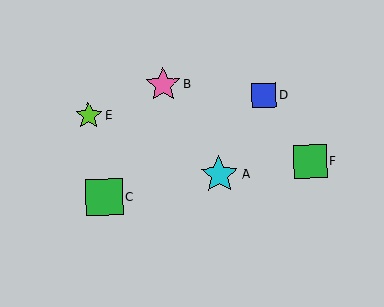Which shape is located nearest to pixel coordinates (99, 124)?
The lime star (labeled E) at (88, 116) is nearest to that location.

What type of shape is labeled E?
Shape E is a lime star.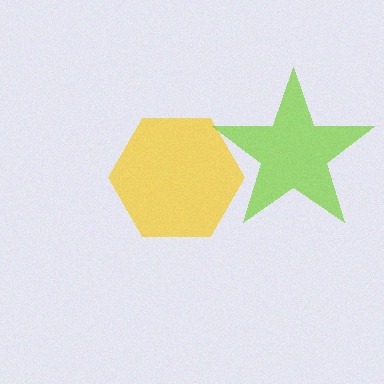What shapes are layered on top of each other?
The layered shapes are: a yellow hexagon, a lime star.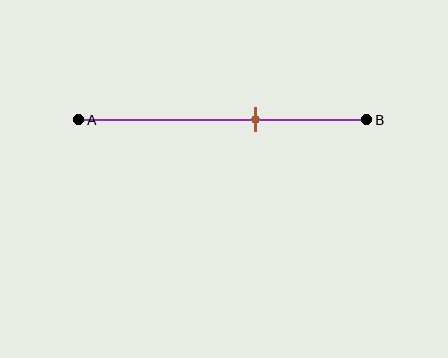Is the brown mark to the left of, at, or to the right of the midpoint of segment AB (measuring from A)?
The brown mark is to the right of the midpoint of segment AB.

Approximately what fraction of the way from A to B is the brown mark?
The brown mark is approximately 60% of the way from A to B.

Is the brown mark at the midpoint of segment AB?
No, the mark is at about 60% from A, not at the 50% midpoint.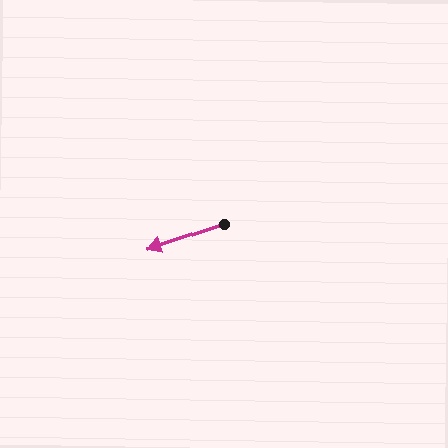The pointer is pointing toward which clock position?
Roughly 8 o'clock.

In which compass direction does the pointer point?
West.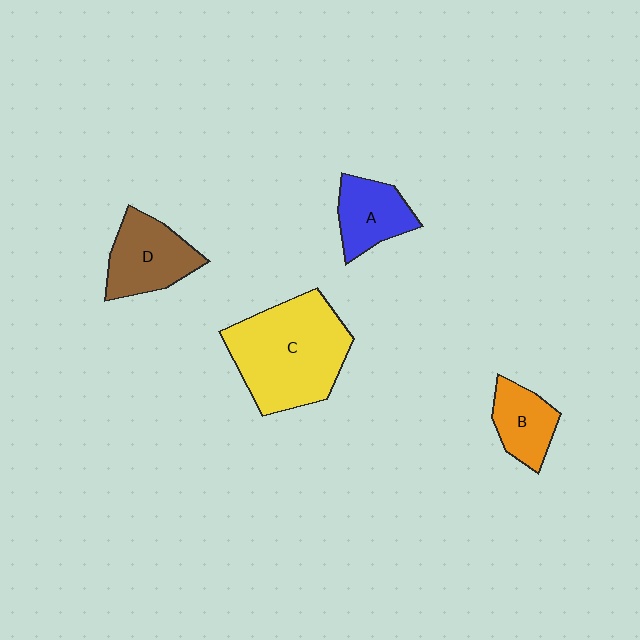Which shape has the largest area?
Shape C (yellow).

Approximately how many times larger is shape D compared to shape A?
Approximately 1.3 times.